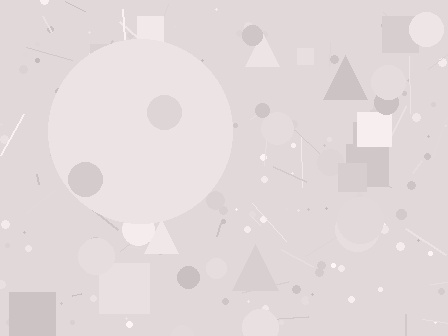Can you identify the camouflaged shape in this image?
The camouflaged shape is a circle.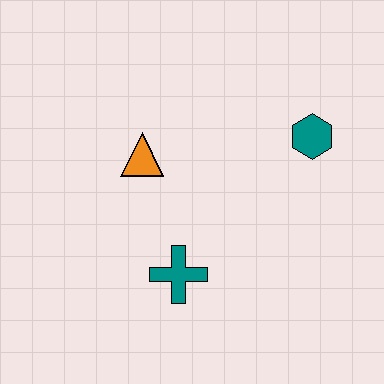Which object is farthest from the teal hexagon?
The teal cross is farthest from the teal hexagon.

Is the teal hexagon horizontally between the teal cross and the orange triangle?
No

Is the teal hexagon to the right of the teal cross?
Yes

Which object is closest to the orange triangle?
The teal cross is closest to the orange triangle.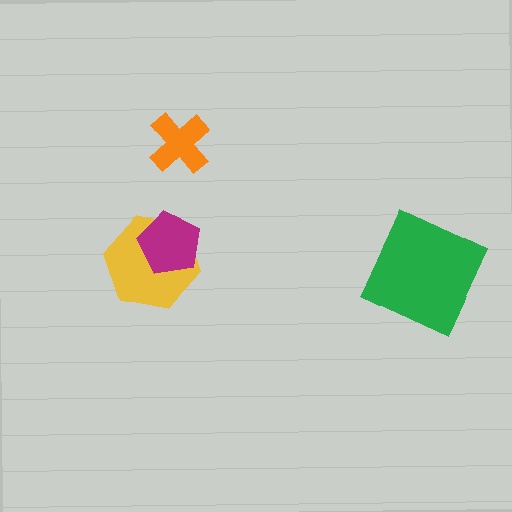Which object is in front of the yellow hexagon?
The magenta pentagon is in front of the yellow hexagon.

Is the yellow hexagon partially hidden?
Yes, it is partially covered by another shape.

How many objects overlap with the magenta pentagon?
1 object overlaps with the magenta pentagon.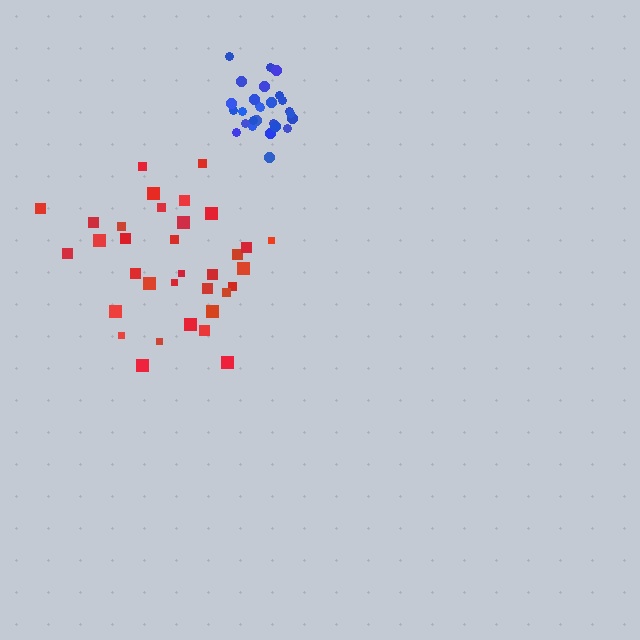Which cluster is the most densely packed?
Blue.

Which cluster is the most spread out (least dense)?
Red.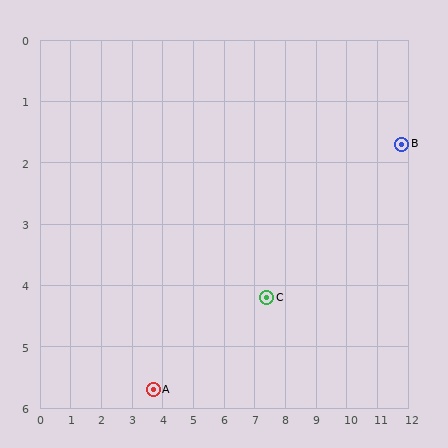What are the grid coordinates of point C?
Point C is at approximately (7.4, 4.2).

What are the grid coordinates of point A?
Point A is at approximately (3.7, 5.7).